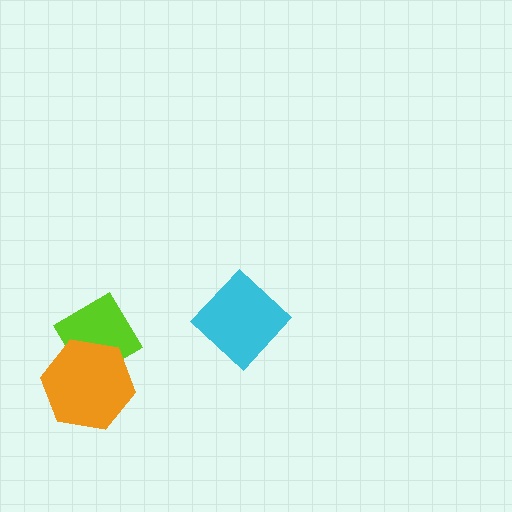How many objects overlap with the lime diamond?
1 object overlaps with the lime diamond.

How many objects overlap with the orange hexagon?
1 object overlaps with the orange hexagon.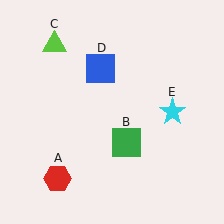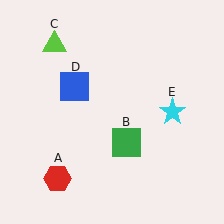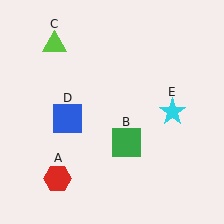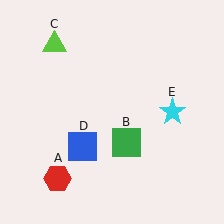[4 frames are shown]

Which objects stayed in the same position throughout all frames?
Red hexagon (object A) and green square (object B) and lime triangle (object C) and cyan star (object E) remained stationary.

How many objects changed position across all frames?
1 object changed position: blue square (object D).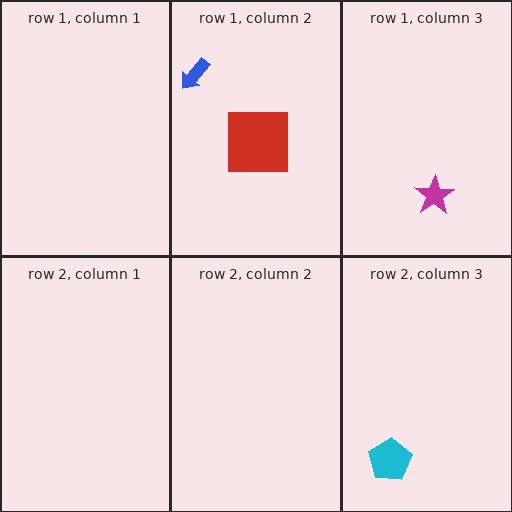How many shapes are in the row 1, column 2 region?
2.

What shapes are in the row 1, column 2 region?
The blue arrow, the red square.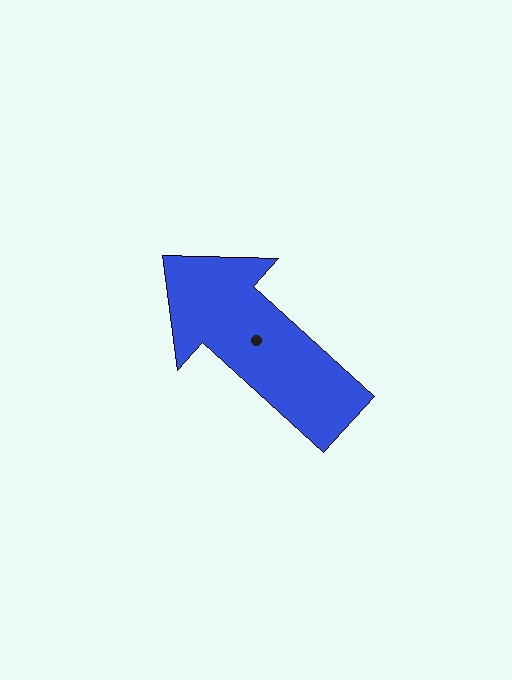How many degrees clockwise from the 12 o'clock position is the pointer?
Approximately 312 degrees.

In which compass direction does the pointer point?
Northwest.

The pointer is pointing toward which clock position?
Roughly 10 o'clock.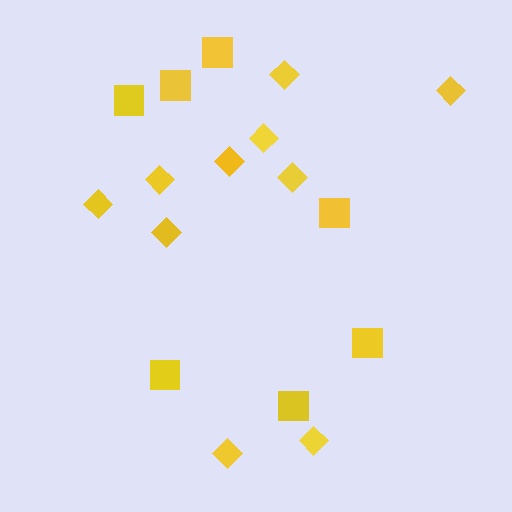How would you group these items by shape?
There are 2 groups: one group of diamonds (10) and one group of squares (7).